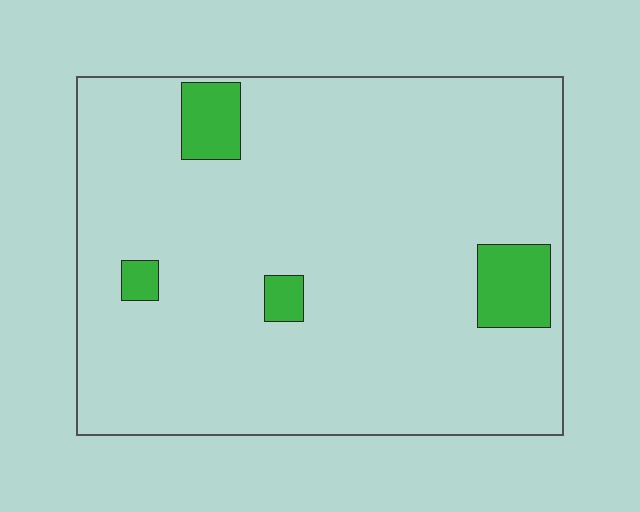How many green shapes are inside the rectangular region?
4.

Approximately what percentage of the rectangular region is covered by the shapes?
Approximately 10%.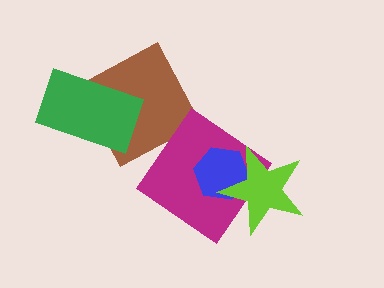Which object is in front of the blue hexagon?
The lime star is in front of the blue hexagon.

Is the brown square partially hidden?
Yes, it is partially covered by another shape.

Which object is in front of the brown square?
The green rectangle is in front of the brown square.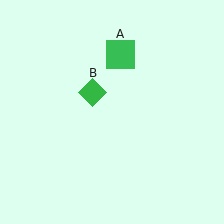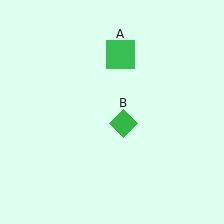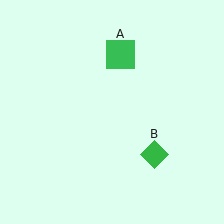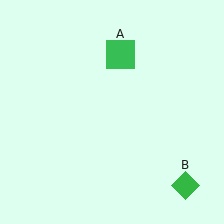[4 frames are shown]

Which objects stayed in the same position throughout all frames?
Green square (object A) remained stationary.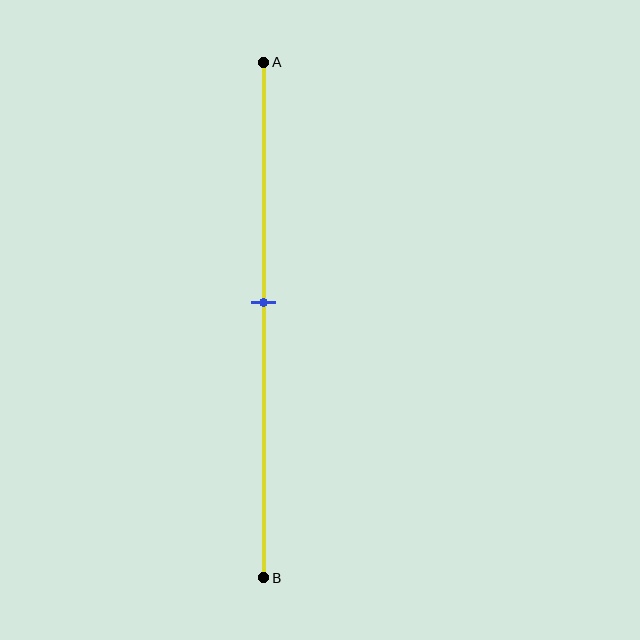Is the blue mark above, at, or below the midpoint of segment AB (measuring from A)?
The blue mark is above the midpoint of segment AB.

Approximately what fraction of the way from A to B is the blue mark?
The blue mark is approximately 45% of the way from A to B.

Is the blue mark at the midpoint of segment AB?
No, the mark is at about 45% from A, not at the 50% midpoint.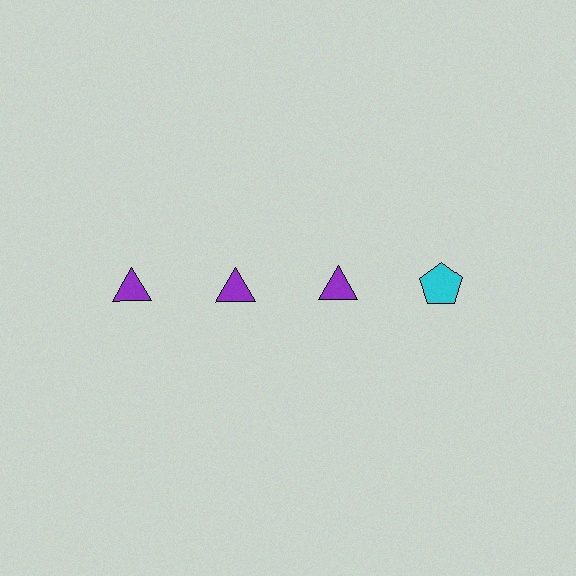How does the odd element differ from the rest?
It differs in both color (cyan instead of purple) and shape (pentagon instead of triangle).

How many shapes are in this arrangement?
There are 4 shapes arranged in a grid pattern.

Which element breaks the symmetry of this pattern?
The cyan pentagon in the top row, second from right column breaks the symmetry. All other shapes are purple triangles.